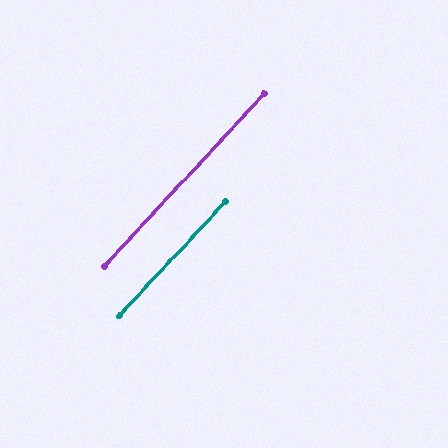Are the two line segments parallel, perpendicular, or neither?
Parallel — their directions differ by only 0.2°.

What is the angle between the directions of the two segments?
Approximately 0 degrees.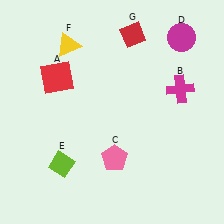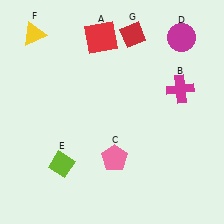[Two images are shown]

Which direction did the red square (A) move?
The red square (A) moved right.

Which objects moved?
The objects that moved are: the red square (A), the yellow triangle (F).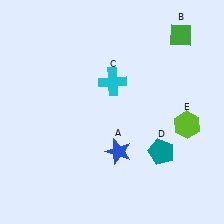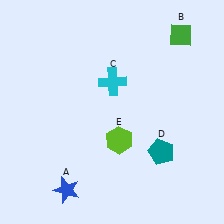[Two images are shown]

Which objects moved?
The objects that moved are: the blue star (A), the lime hexagon (E).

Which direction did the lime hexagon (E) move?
The lime hexagon (E) moved left.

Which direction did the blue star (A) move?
The blue star (A) moved left.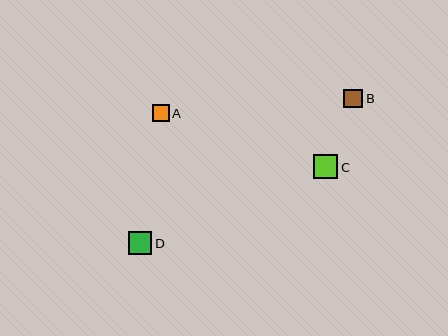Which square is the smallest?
Square A is the smallest with a size of approximately 17 pixels.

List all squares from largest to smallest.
From largest to smallest: C, D, B, A.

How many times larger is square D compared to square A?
Square D is approximately 1.3 times the size of square A.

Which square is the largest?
Square C is the largest with a size of approximately 24 pixels.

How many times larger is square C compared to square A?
Square C is approximately 1.4 times the size of square A.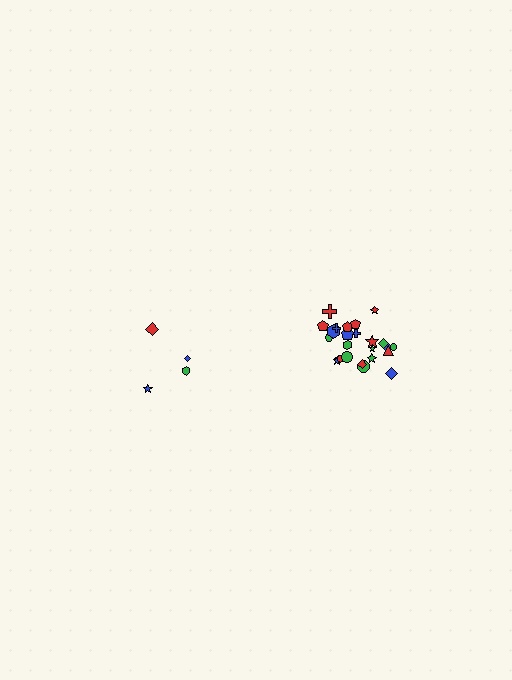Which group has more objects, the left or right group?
The right group.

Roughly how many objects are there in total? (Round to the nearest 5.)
Roughly 30 objects in total.